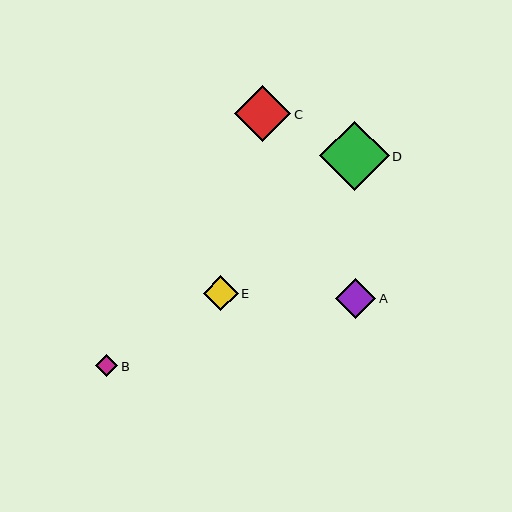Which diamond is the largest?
Diamond D is the largest with a size of approximately 69 pixels.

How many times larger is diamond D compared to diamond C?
Diamond D is approximately 1.2 times the size of diamond C.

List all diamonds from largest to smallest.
From largest to smallest: D, C, A, E, B.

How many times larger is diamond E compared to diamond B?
Diamond E is approximately 1.6 times the size of diamond B.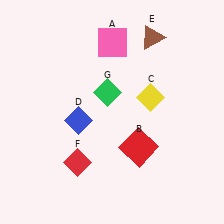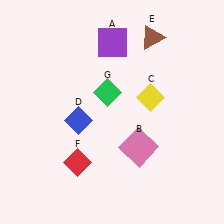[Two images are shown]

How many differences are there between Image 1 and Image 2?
There are 2 differences between the two images.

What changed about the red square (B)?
In Image 1, B is red. In Image 2, it changed to pink.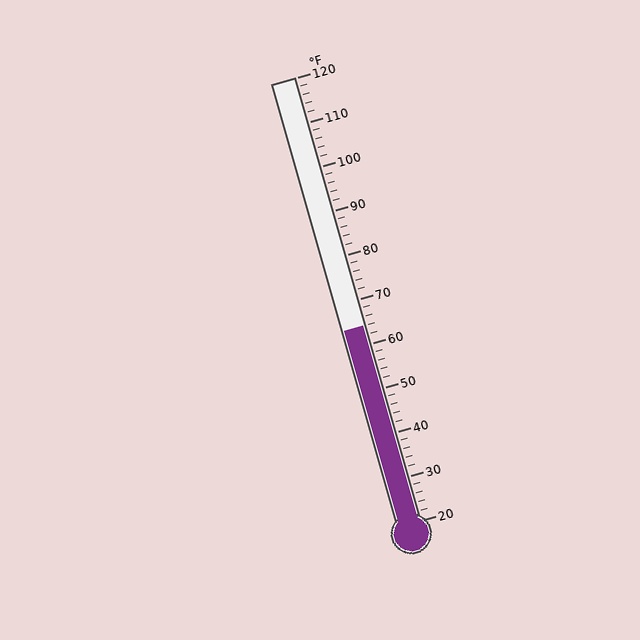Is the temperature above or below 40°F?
The temperature is above 40°F.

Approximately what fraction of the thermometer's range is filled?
The thermometer is filled to approximately 45% of its range.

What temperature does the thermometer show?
The thermometer shows approximately 64°F.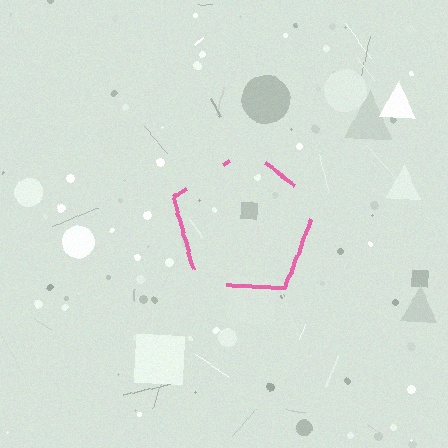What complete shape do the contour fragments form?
The contour fragments form a pentagon.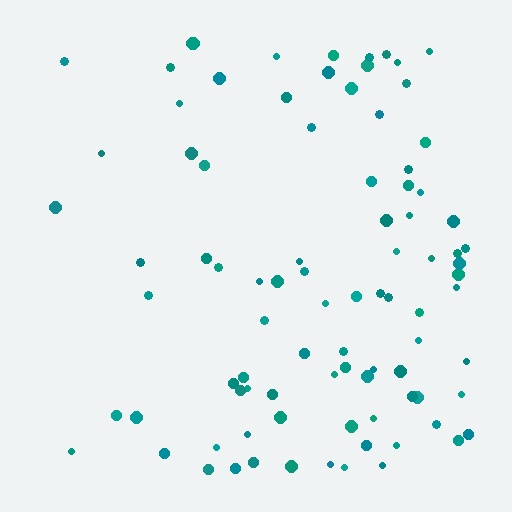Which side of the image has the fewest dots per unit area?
The left.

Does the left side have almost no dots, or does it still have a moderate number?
Still a moderate number, just noticeably fewer than the right.